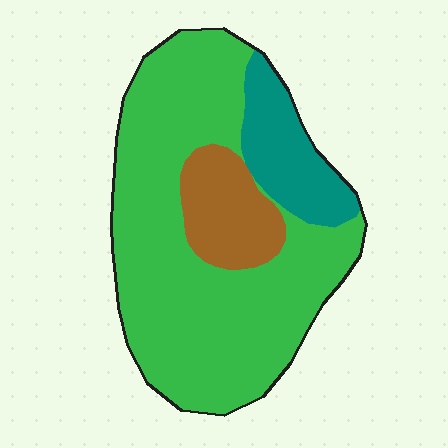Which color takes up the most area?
Green, at roughly 70%.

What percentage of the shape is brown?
Brown covers about 15% of the shape.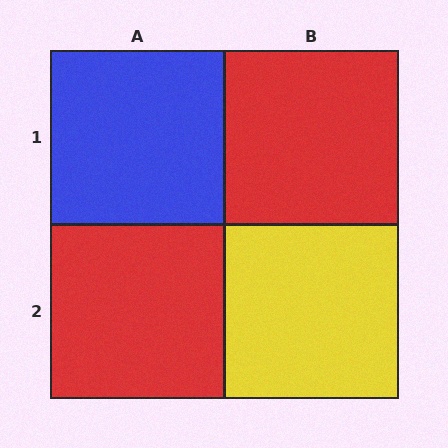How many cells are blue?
1 cell is blue.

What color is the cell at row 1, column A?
Blue.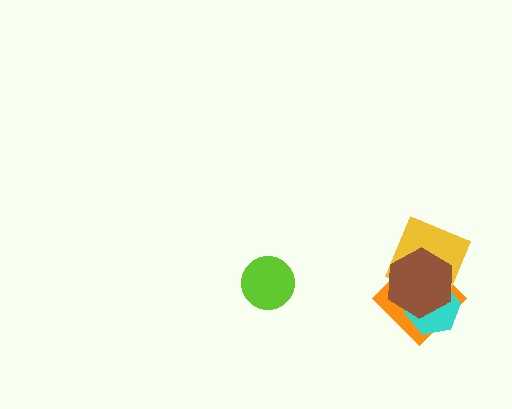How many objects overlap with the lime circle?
0 objects overlap with the lime circle.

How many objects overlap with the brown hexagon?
3 objects overlap with the brown hexagon.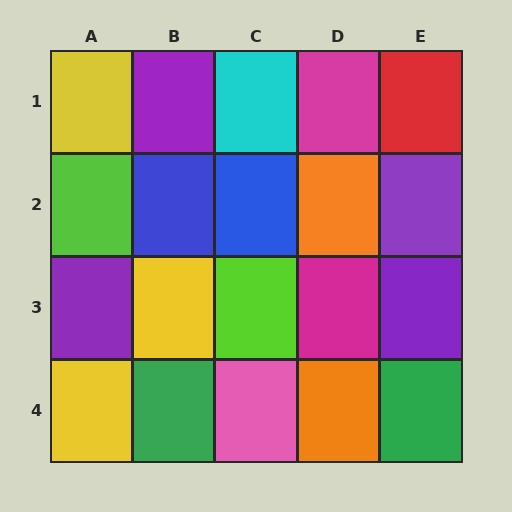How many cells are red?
1 cell is red.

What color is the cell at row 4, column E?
Green.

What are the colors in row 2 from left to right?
Lime, blue, blue, orange, purple.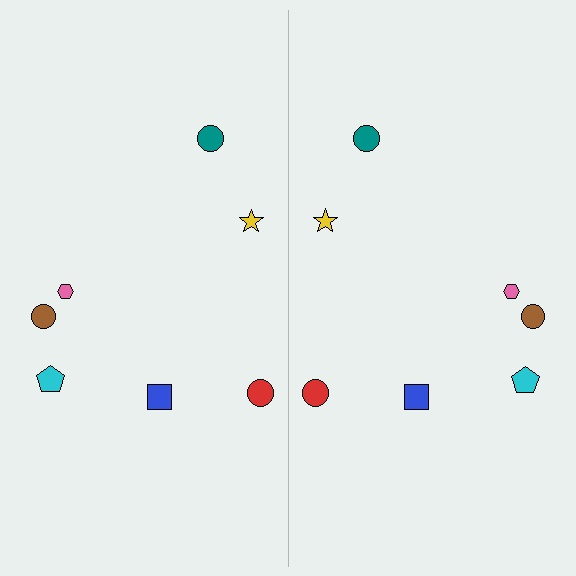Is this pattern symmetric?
Yes, this pattern has bilateral (reflection) symmetry.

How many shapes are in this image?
There are 14 shapes in this image.